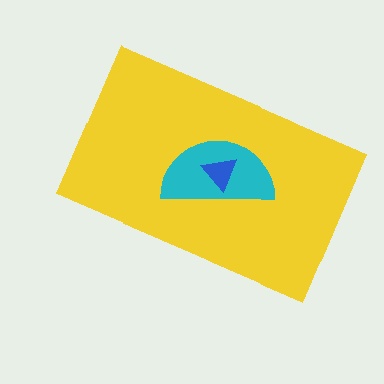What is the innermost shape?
The blue triangle.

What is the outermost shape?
The yellow rectangle.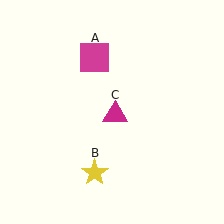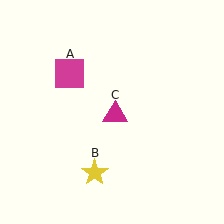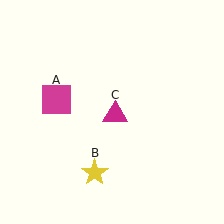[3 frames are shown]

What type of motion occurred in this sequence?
The magenta square (object A) rotated counterclockwise around the center of the scene.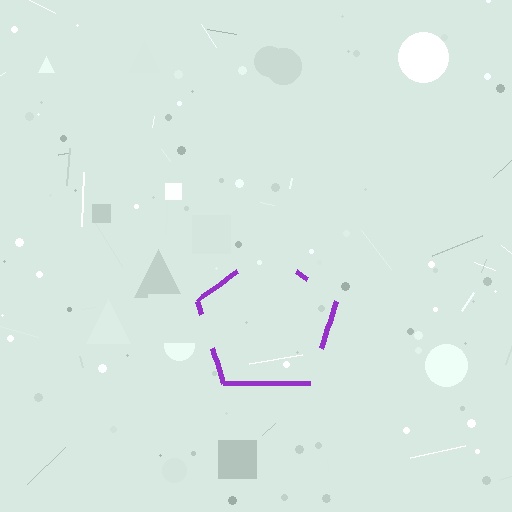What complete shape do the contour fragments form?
The contour fragments form a pentagon.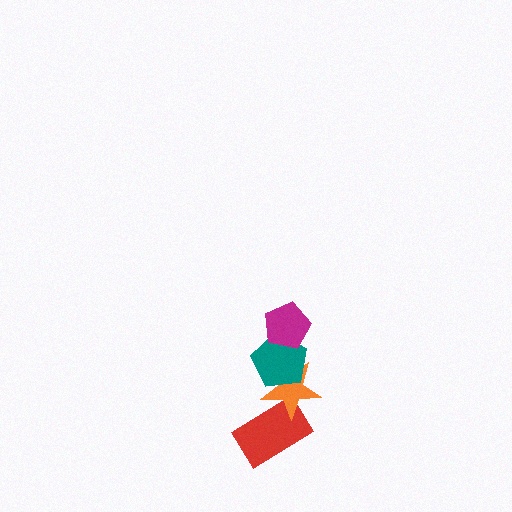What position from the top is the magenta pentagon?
The magenta pentagon is 1st from the top.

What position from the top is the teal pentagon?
The teal pentagon is 2nd from the top.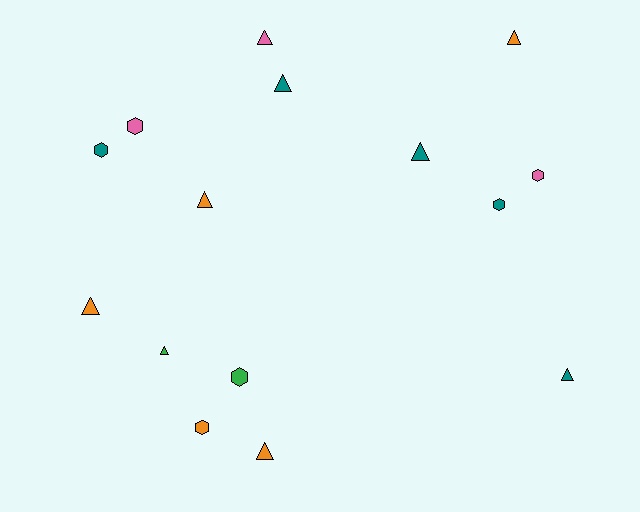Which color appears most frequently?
Teal, with 5 objects.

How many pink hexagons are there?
There are 2 pink hexagons.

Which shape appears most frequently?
Triangle, with 9 objects.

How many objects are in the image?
There are 15 objects.